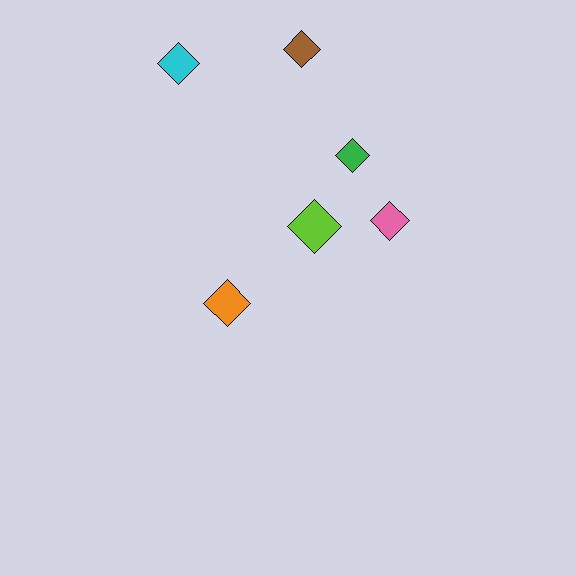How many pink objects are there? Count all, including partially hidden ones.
There is 1 pink object.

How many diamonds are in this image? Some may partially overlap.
There are 6 diamonds.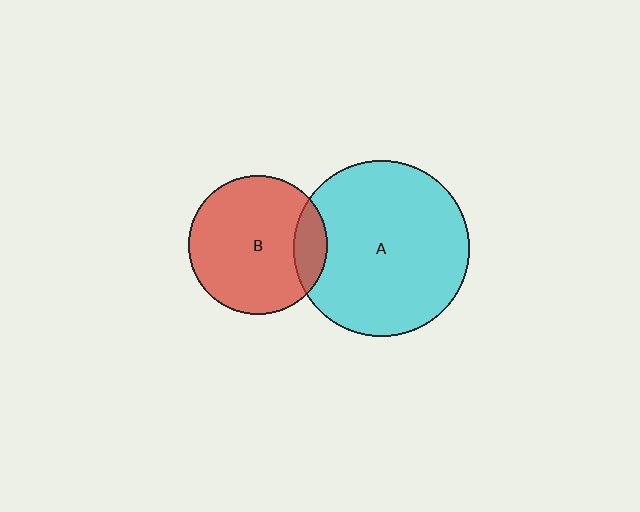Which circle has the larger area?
Circle A (cyan).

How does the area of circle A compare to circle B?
Approximately 1.6 times.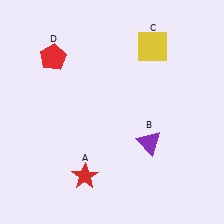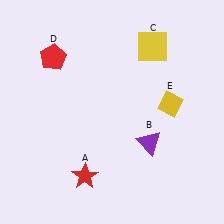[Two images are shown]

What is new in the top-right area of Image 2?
A yellow diamond (E) was added in the top-right area of Image 2.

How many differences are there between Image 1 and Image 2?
There is 1 difference between the two images.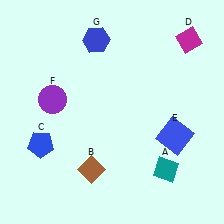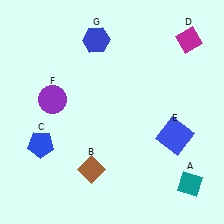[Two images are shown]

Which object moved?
The teal diamond (A) moved right.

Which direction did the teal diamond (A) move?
The teal diamond (A) moved right.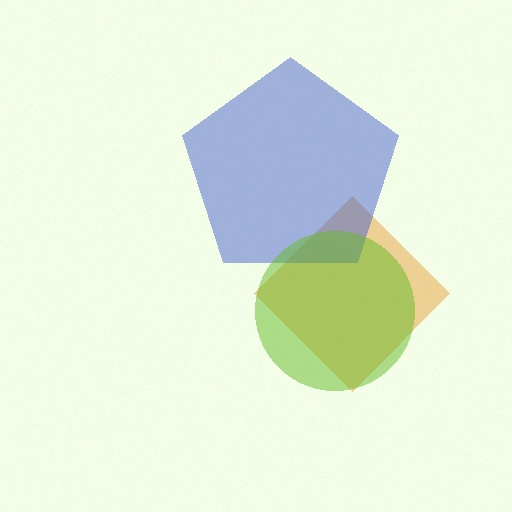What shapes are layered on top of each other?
The layered shapes are: an orange diamond, a blue pentagon, a lime circle.